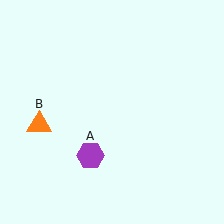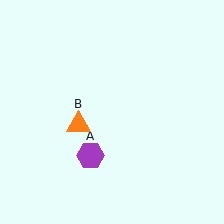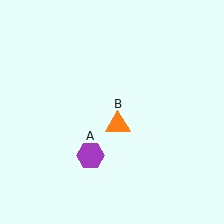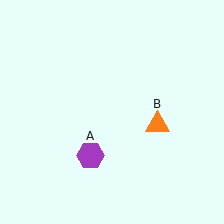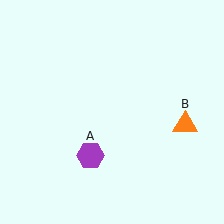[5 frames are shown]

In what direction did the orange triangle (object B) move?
The orange triangle (object B) moved right.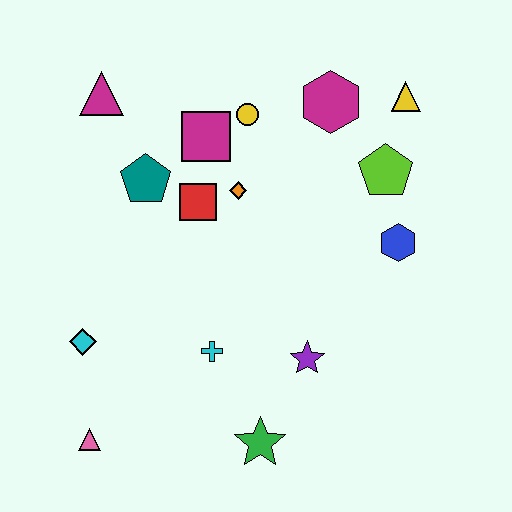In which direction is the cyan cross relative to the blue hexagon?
The cyan cross is to the left of the blue hexagon.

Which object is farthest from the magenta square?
The pink triangle is farthest from the magenta square.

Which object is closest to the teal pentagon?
The red square is closest to the teal pentagon.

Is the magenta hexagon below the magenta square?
No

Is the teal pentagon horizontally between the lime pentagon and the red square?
No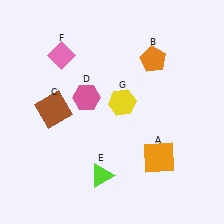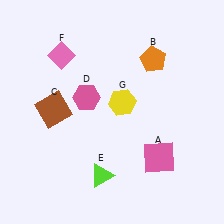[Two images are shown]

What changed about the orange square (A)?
In Image 1, A is orange. In Image 2, it changed to pink.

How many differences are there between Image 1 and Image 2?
There is 1 difference between the two images.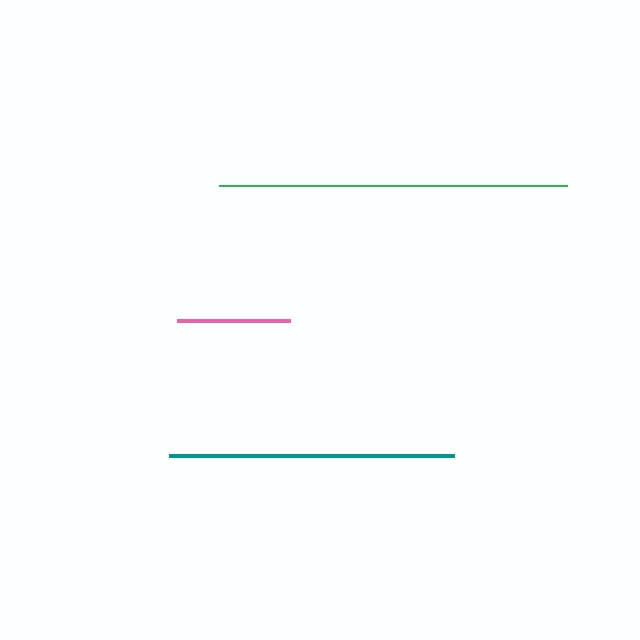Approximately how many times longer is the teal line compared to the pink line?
The teal line is approximately 2.5 times the length of the pink line.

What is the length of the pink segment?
The pink segment is approximately 113 pixels long.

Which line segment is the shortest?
The pink line is the shortest at approximately 113 pixels.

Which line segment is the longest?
The green line is the longest at approximately 348 pixels.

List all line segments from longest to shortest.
From longest to shortest: green, teal, pink.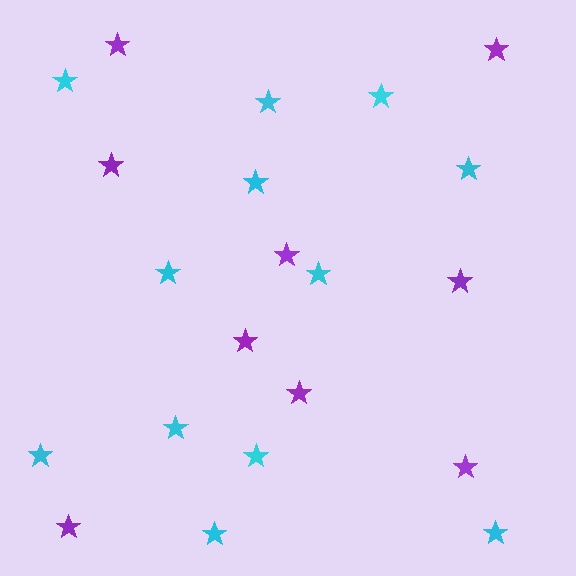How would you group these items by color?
There are 2 groups: one group of purple stars (9) and one group of cyan stars (12).